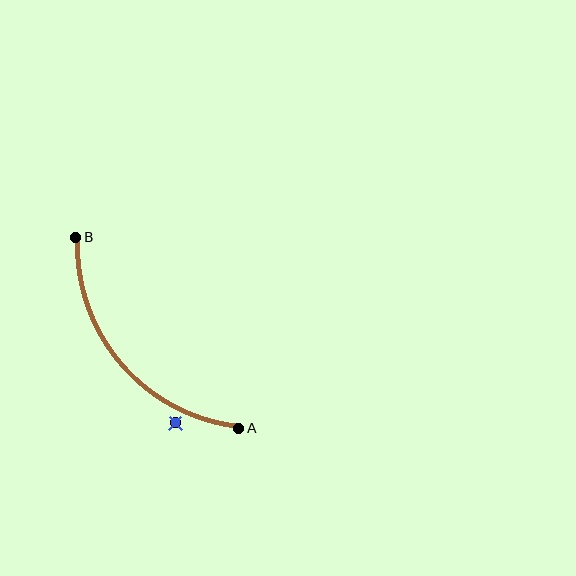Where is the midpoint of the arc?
The arc midpoint is the point on the curve farthest from the straight line joining A and B. It sits below and to the left of that line.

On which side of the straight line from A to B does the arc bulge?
The arc bulges below and to the left of the straight line connecting A and B.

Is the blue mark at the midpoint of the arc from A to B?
No — the blue mark does not lie on the arc at all. It sits slightly outside the curve.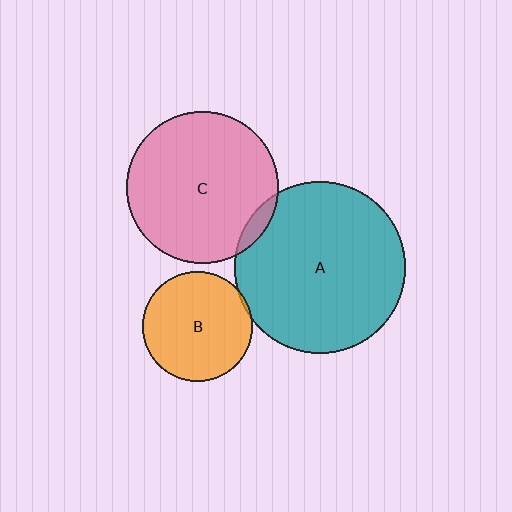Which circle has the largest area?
Circle A (teal).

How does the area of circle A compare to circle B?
Approximately 2.4 times.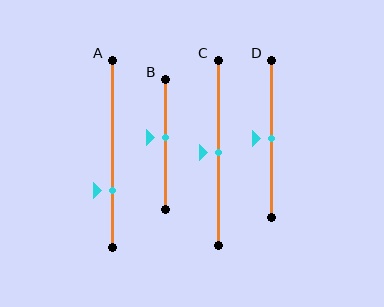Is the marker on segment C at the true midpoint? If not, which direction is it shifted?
Yes, the marker on segment C is at the true midpoint.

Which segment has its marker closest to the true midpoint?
Segment C has its marker closest to the true midpoint.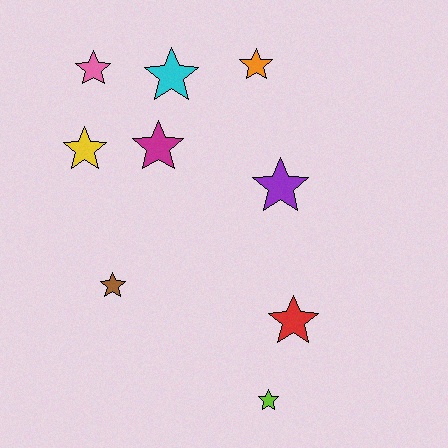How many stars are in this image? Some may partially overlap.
There are 9 stars.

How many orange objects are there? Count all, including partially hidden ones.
There is 1 orange object.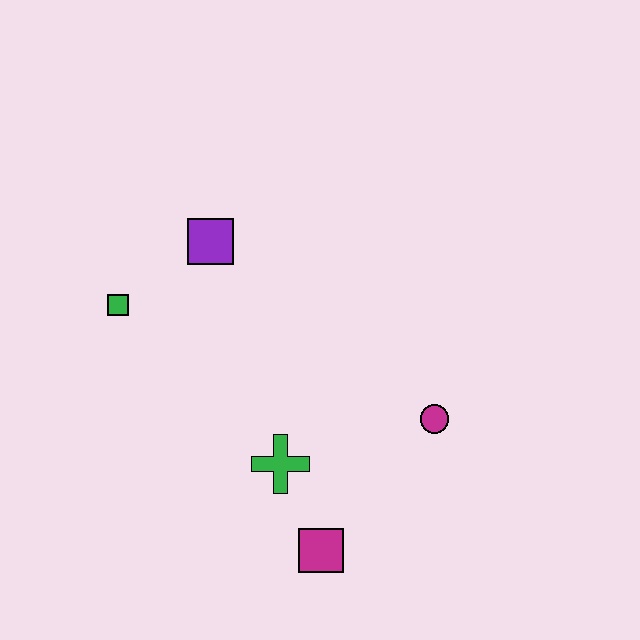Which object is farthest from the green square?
The magenta circle is farthest from the green square.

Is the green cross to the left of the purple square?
No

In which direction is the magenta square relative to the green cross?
The magenta square is below the green cross.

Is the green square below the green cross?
No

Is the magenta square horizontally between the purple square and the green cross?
No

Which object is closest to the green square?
The purple square is closest to the green square.